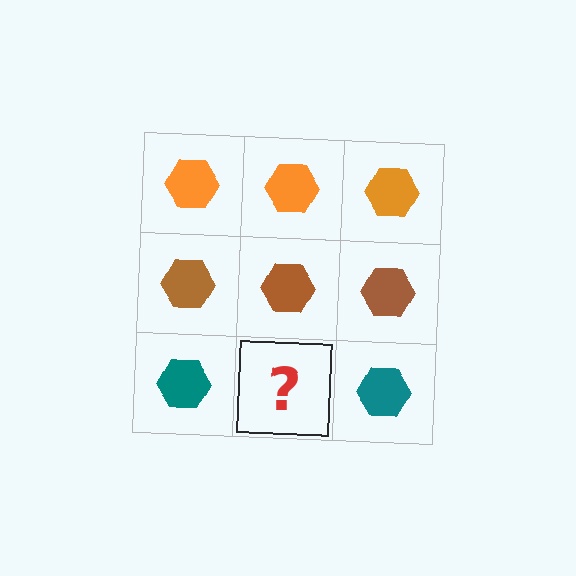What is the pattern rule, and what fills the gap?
The rule is that each row has a consistent color. The gap should be filled with a teal hexagon.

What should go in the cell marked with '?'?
The missing cell should contain a teal hexagon.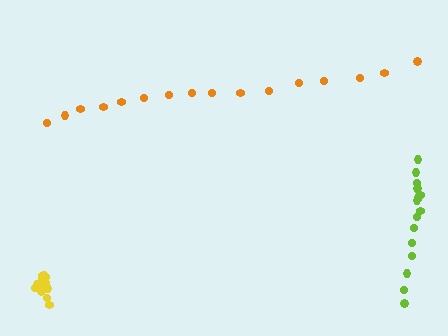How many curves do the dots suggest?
There are 3 distinct paths.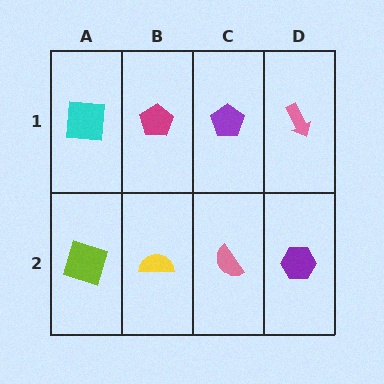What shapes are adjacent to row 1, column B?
A yellow semicircle (row 2, column B), a cyan square (row 1, column A), a purple pentagon (row 1, column C).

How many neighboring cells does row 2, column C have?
3.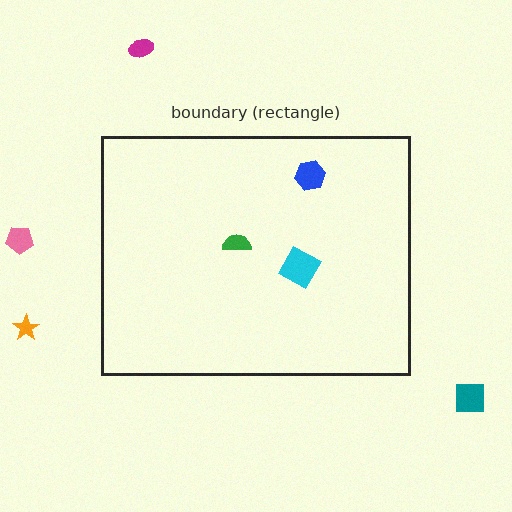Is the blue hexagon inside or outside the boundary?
Inside.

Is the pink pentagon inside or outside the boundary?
Outside.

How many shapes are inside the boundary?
3 inside, 4 outside.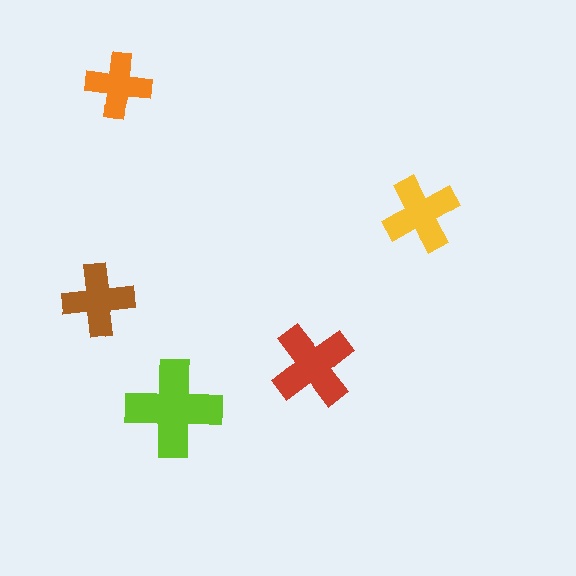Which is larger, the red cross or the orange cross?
The red one.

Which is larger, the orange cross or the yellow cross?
The yellow one.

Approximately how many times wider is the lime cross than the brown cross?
About 1.5 times wider.